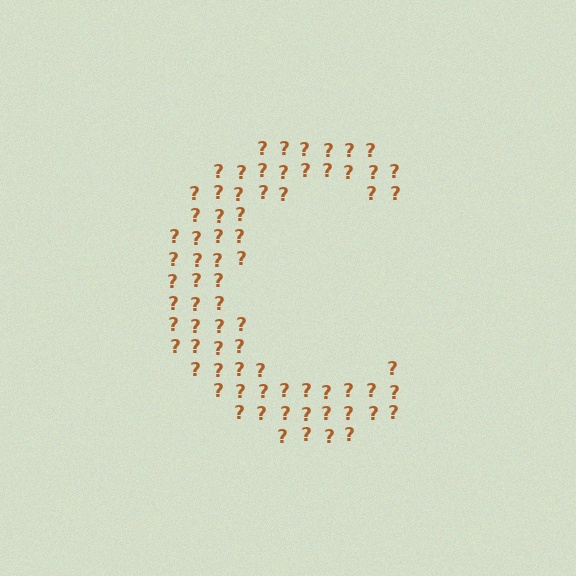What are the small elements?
The small elements are question marks.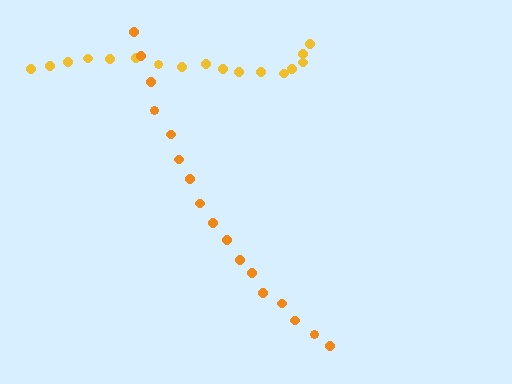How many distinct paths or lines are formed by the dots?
There are 2 distinct paths.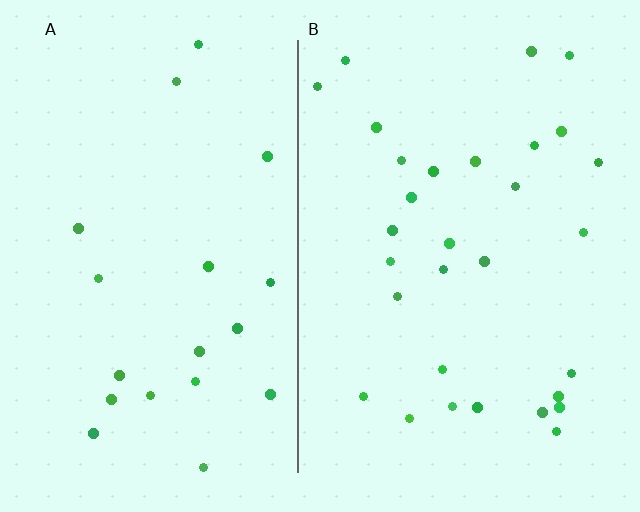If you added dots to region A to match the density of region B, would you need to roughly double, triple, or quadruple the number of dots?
Approximately double.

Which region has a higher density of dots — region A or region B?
B (the right).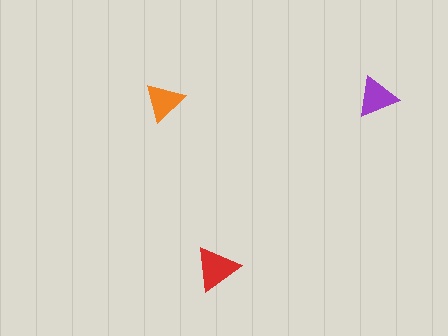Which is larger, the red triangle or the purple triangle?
The red one.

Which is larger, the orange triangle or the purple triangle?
The purple one.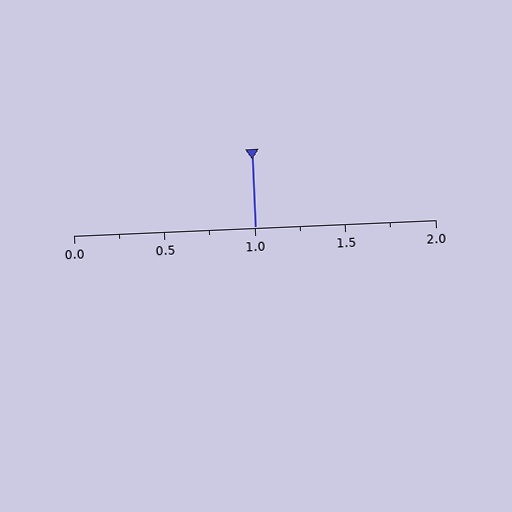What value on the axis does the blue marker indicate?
The marker indicates approximately 1.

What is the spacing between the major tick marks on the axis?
The major ticks are spaced 0.5 apart.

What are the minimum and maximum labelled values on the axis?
The axis runs from 0.0 to 2.0.